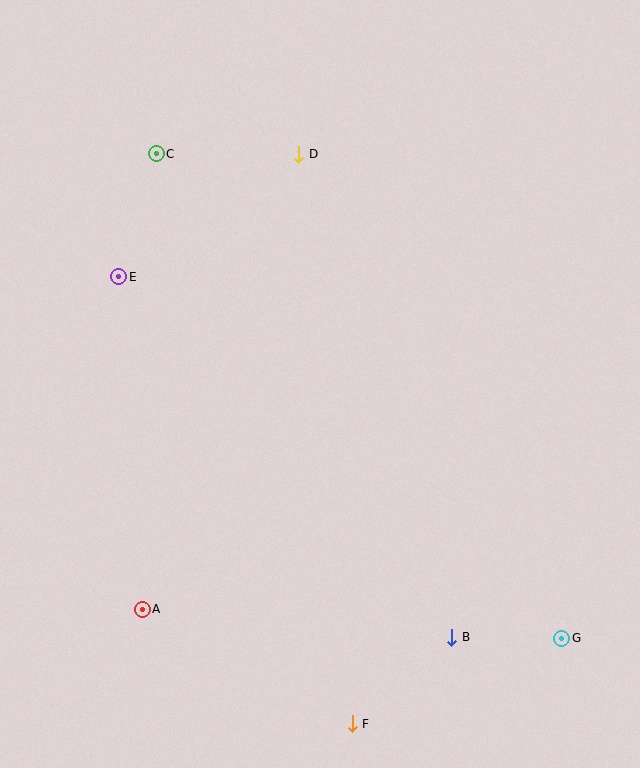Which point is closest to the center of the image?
Point E at (119, 277) is closest to the center.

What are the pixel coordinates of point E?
Point E is at (119, 277).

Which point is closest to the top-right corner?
Point D is closest to the top-right corner.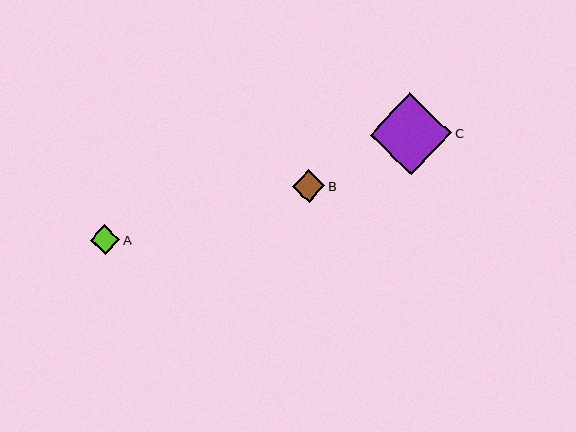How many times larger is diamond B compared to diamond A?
Diamond B is approximately 1.1 times the size of diamond A.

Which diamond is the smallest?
Diamond A is the smallest with a size of approximately 30 pixels.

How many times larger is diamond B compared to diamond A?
Diamond B is approximately 1.1 times the size of diamond A.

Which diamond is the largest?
Diamond C is the largest with a size of approximately 82 pixels.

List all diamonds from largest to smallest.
From largest to smallest: C, B, A.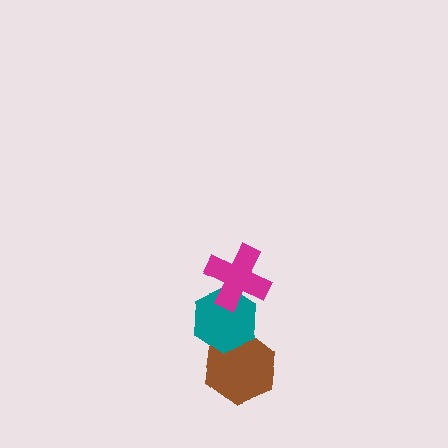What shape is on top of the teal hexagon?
The magenta cross is on top of the teal hexagon.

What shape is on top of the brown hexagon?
The teal hexagon is on top of the brown hexagon.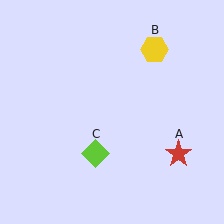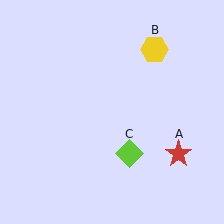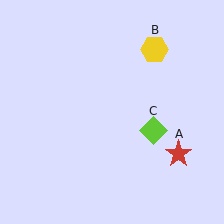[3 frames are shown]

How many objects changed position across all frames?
1 object changed position: lime diamond (object C).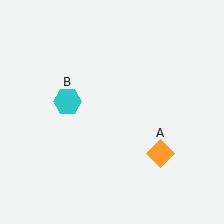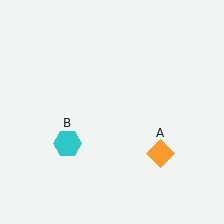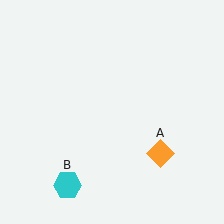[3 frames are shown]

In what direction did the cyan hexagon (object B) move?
The cyan hexagon (object B) moved down.